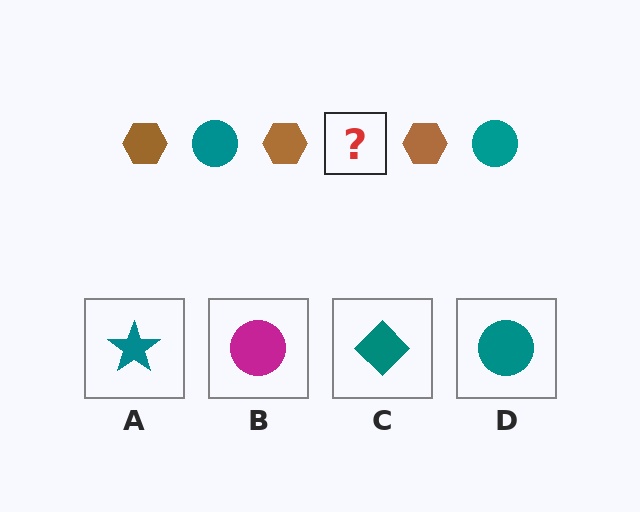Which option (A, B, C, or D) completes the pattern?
D.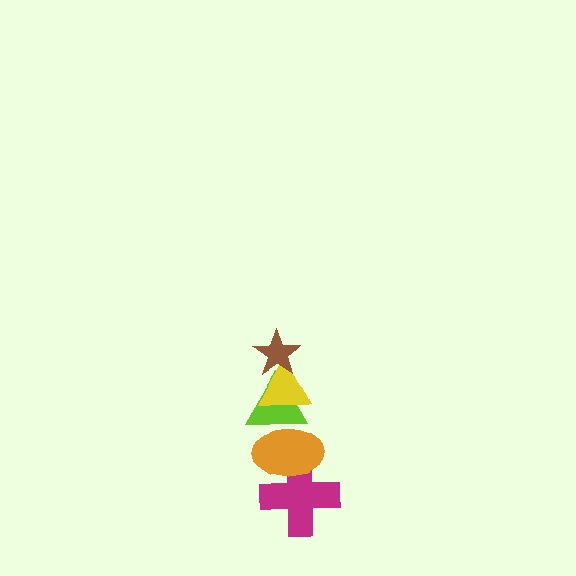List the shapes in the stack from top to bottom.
From top to bottom: the brown star, the yellow triangle, the lime triangle, the orange ellipse, the magenta cross.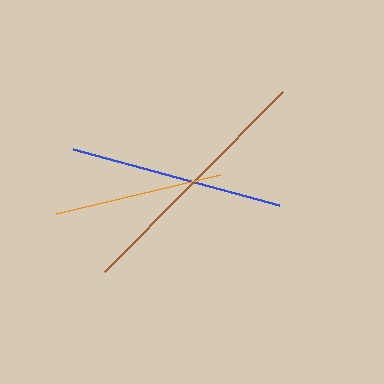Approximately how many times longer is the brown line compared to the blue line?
The brown line is approximately 1.2 times the length of the blue line.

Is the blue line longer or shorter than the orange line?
The blue line is longer than the orange line.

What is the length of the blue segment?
The blue segment is approximately 213 pixels long.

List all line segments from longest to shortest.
From longest to shortest: brown, blue, orange.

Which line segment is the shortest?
The orange line is the shortest at approximately 169 pixels.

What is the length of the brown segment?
The brown segment is approximately 253 pixels long.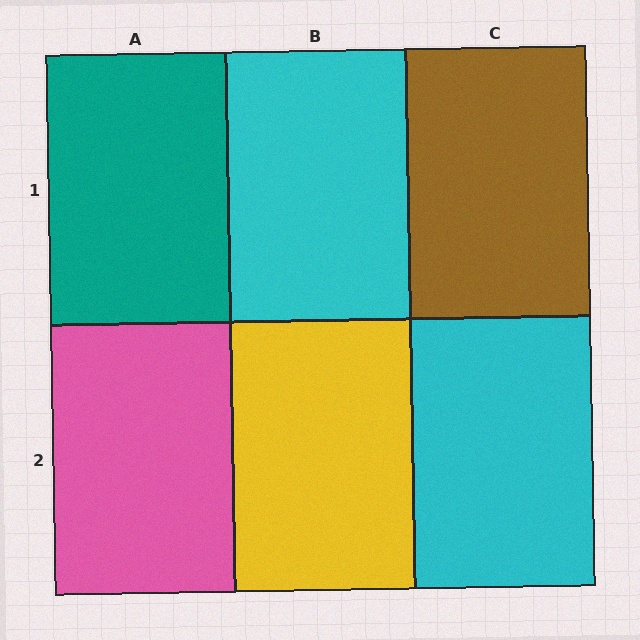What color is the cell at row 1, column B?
Cyan.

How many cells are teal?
1 cell is teal.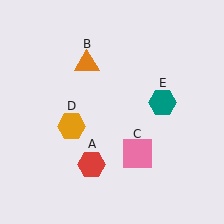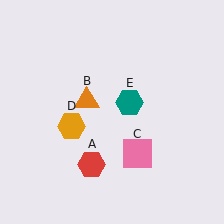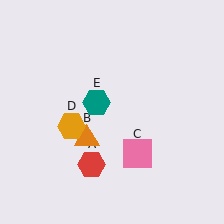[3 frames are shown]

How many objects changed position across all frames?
2 objects changed position: orange triangle (object B), teal hexagon (object E).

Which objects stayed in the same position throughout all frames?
Red hexagon (object A) and pink square (object C) and orange hexagon (object D) remained stationary.